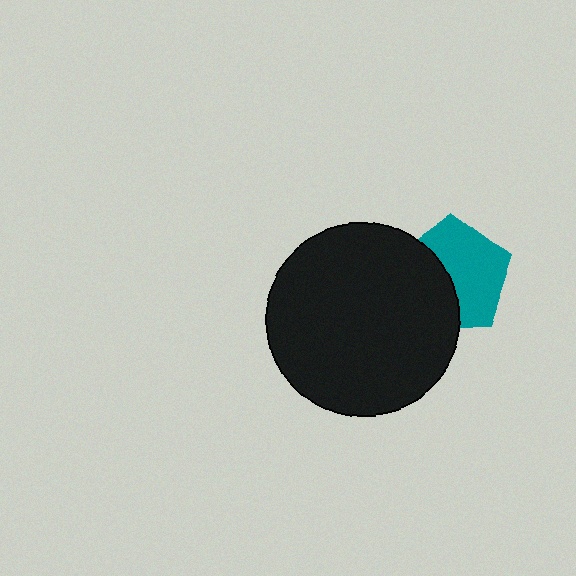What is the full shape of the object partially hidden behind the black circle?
The partially hidden object is a teal pentagon.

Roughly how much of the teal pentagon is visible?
About half of it is visible (roughly 58%).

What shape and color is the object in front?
The object in front is a black circle.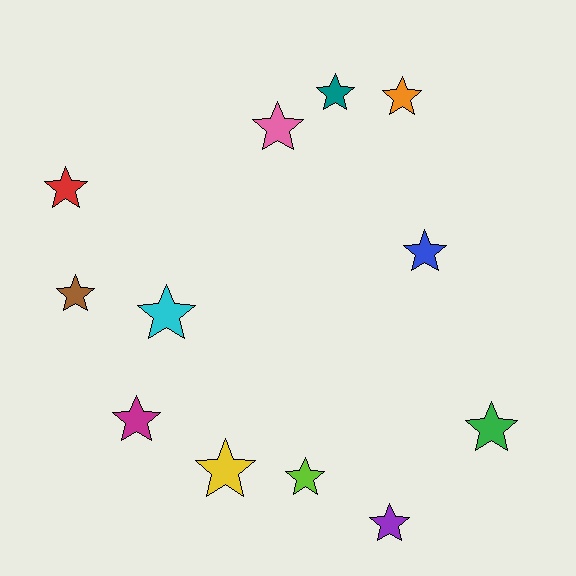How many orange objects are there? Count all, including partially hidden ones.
There is 1 orange object.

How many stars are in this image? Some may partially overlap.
There are 12 stars.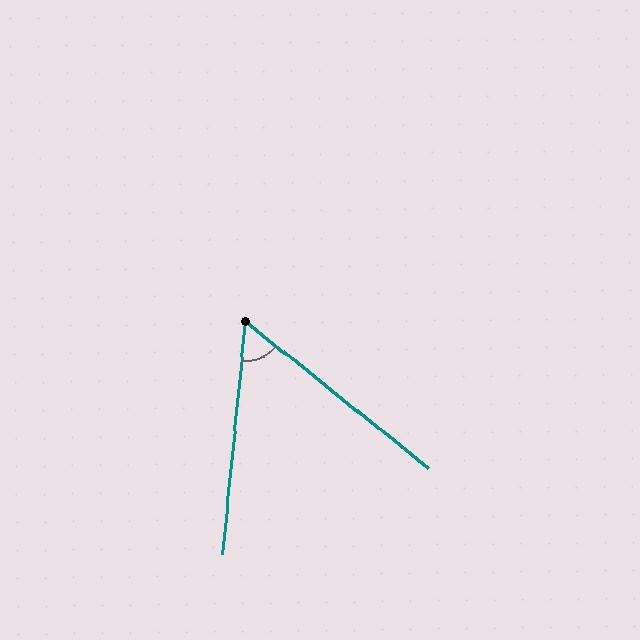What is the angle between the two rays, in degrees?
Approximately 57 degrees.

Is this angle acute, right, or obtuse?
It is acute.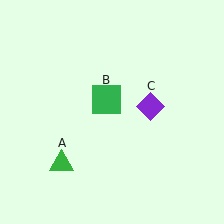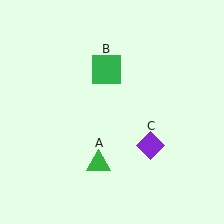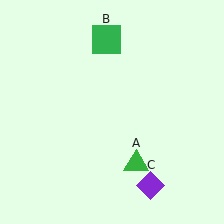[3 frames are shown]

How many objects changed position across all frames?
3 objects changed position: green triangle (object A), green square (object B), purple diamond (object C).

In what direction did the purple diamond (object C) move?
The purple diamond (object C) moved down.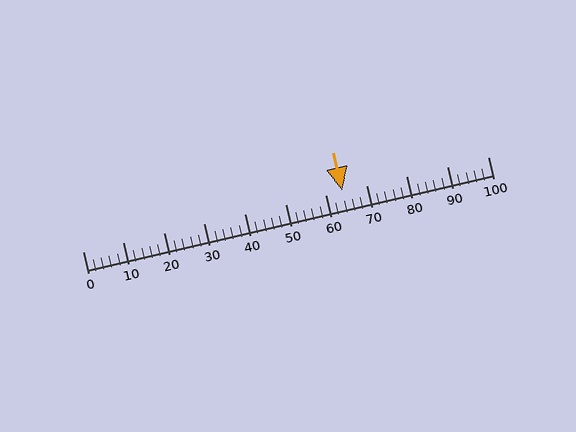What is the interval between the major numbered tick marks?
The major tick marks are spaced 10 units apart.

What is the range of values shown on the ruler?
The ruler shows values from 0 to 100.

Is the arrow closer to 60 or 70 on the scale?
The arrow is closer to 60.